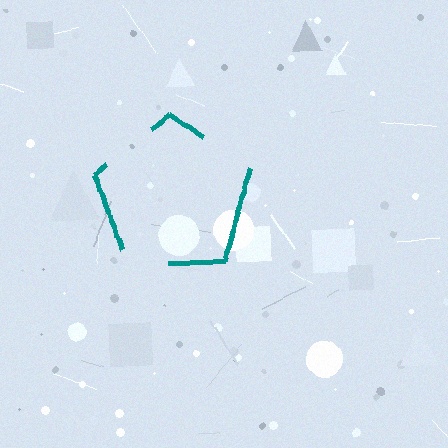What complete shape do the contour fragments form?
The contour fragments form a pentagon.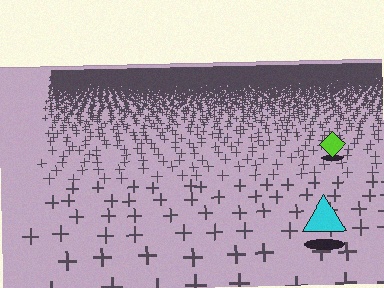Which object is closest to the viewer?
The cyan triangle is closest. The texture marks near it are larger and more spread out.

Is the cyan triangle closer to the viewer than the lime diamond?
Yes. The cyan triangle is closer — you can tell from the texture gradient: the ground texture is coarser near it.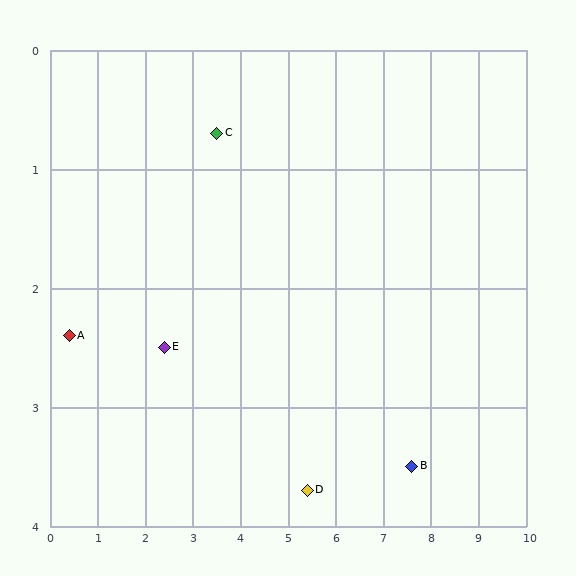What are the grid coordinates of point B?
Point B is at approximately (7.6, 3.5).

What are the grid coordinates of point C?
Point C is at approximately (3.5, 0.7).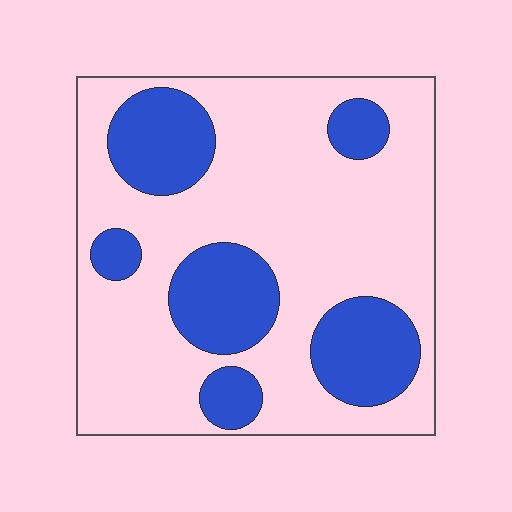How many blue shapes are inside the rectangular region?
6.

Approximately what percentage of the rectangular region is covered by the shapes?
Approximately 30%.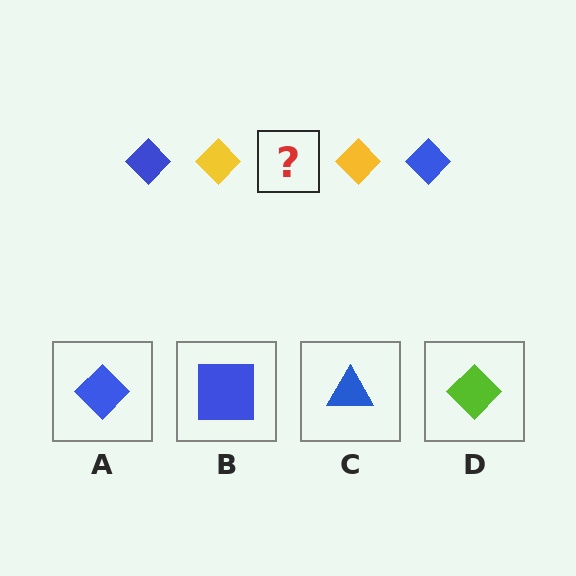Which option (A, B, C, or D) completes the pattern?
A.